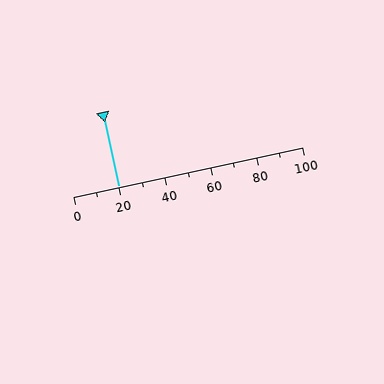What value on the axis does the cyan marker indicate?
The marker indicates approximately 20.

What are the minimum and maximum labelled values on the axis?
The axis runs from 0 to 100.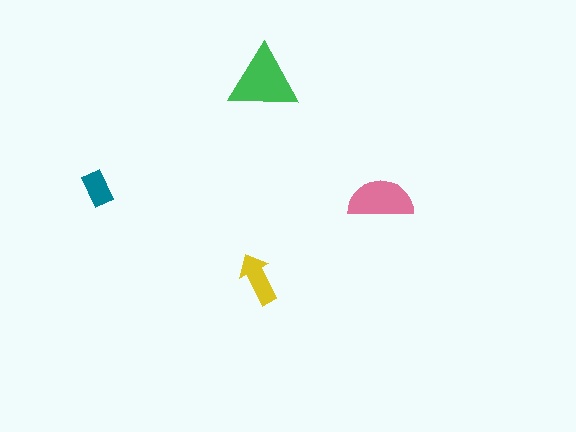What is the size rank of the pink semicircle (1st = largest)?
2nd.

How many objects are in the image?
There are 4 objects in the image.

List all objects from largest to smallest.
The green triangle, the pink semicircle, the yellow arrow, the teal rectangle.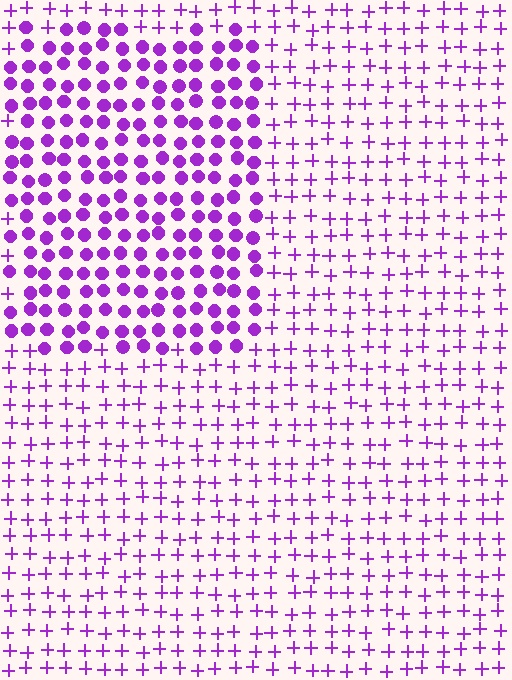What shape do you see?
I see a rectangle.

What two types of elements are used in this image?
The image uses circles inside the rectangle region and plus signs outside it.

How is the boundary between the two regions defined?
The boundary is defined by a change in element shape: circles inside vs. plus signs outside. All elements share the same color and spacing.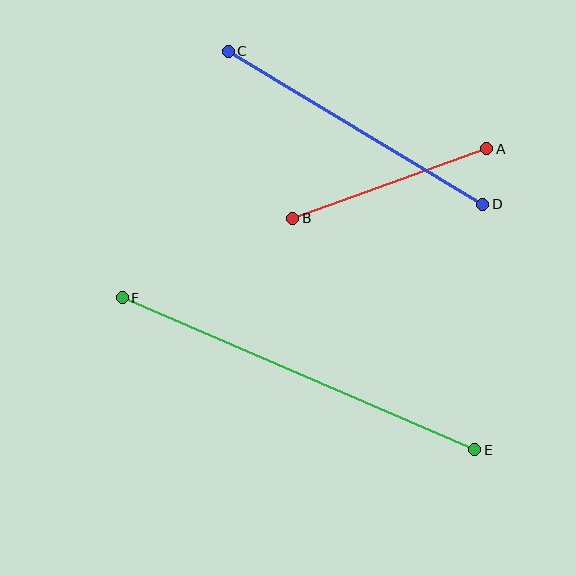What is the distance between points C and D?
The distance is approximately 297 pixels.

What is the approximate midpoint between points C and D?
The midpoint is at approximately (356, 128) pixels.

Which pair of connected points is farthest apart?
Points E and F are farthest apart.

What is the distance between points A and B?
The distance is approximately 206 pixels.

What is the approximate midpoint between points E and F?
The midpoint is at approximately (298, 374) pixels.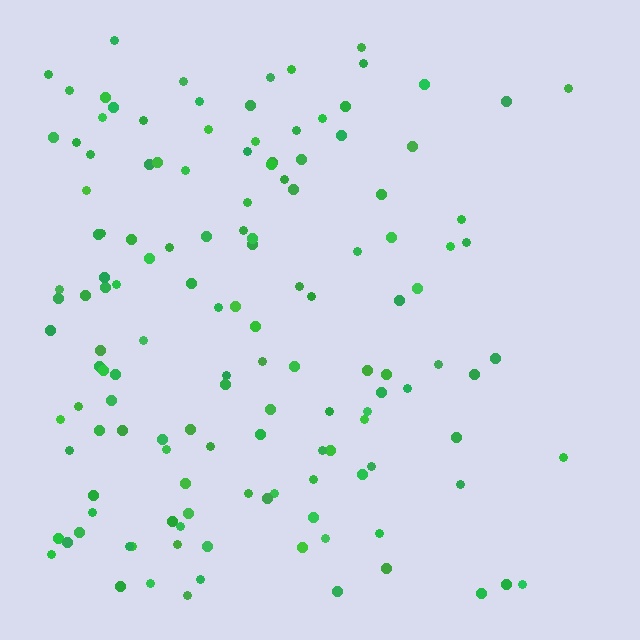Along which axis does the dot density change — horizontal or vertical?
Horizontal.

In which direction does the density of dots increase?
From right to left, with the left side densest.